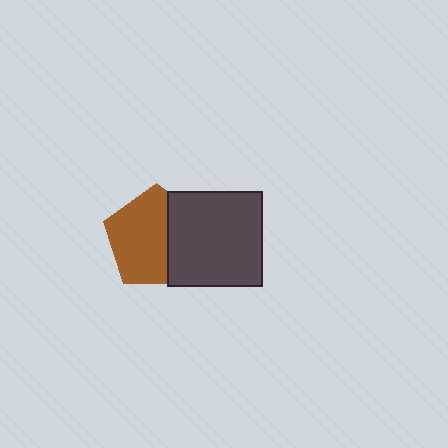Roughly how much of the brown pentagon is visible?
About half of it is visible (roughly 65%).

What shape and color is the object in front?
The object in front is a dark gray square.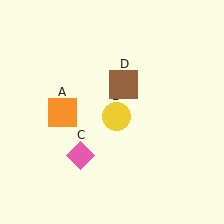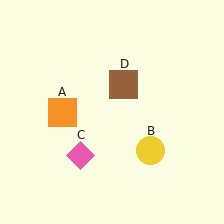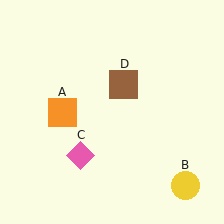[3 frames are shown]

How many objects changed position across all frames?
1 object changed position: yellow circle (object B).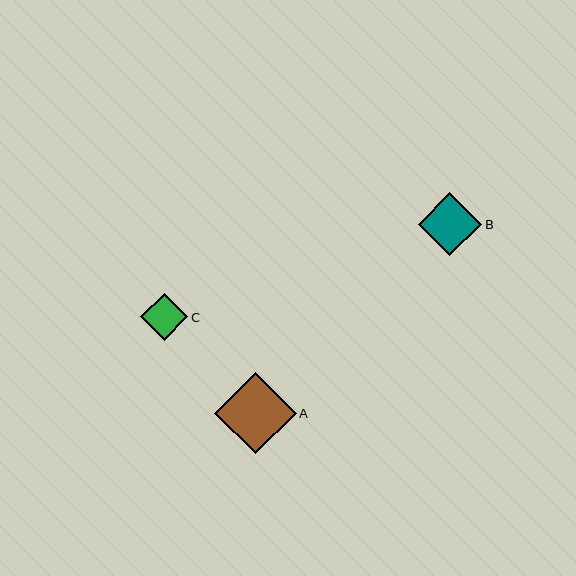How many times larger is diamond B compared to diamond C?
Diamond B is approximately 1.4 times the size of diamond C.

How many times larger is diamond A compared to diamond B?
Diamond A is approximately 1.3 times the size of diamond B.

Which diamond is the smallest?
Diamond C is the smallest with a size of approximately 47 pixels.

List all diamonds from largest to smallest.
From largest to smallest: A, B, C.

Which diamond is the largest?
Diamond A is the largest with a size of approximately 82 pixels.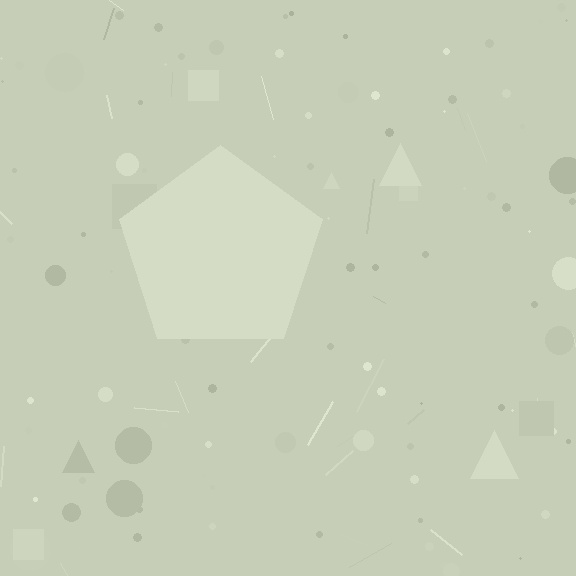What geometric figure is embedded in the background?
A pentagon is embedded in the background.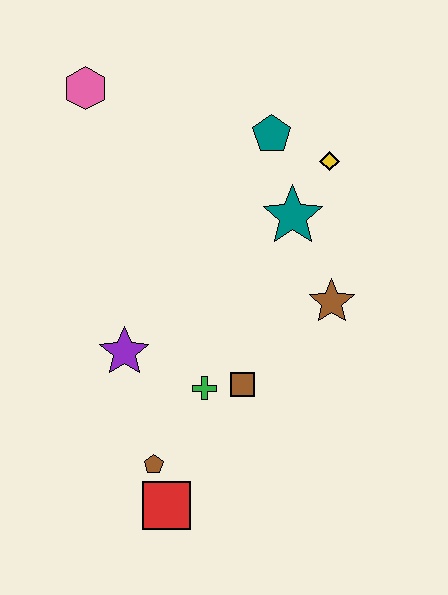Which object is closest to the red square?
The brown pentagon is closest to the red square.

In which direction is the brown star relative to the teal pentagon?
The brown star is below the teal pentagon.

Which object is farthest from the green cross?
The pink hexagon is farthest from the green cross.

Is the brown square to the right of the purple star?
Yes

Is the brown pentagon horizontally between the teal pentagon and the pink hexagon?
Yes